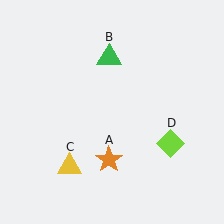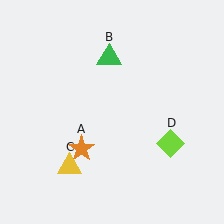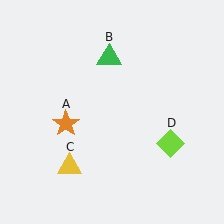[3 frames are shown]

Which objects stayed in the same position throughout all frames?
Green triangle (object B) and yellow triangle (object C) and lime diamond (object D) remained stationary.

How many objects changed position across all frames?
1 object changed position: orange star (object A).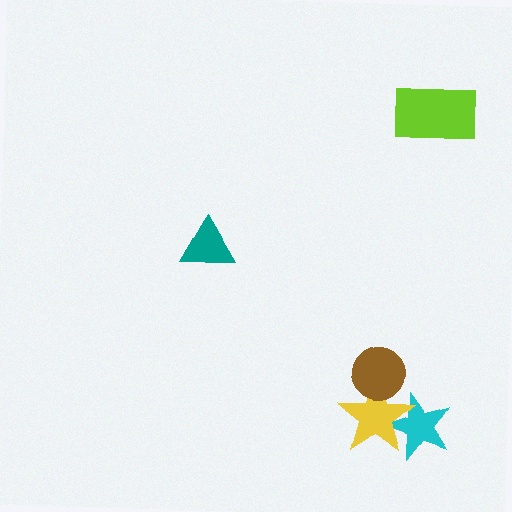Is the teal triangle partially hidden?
No, no other shape covers it.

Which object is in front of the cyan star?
The yellow star is in front of the cyan star.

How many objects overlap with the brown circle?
1 object overlaps with the brown circle.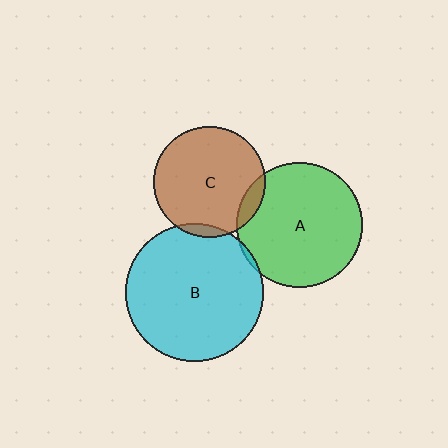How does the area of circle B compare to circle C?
Approximately 1.5 times.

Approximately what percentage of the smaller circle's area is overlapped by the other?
Approximately 10%.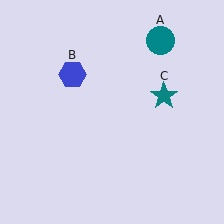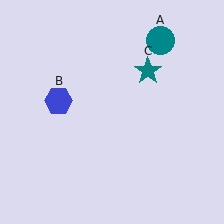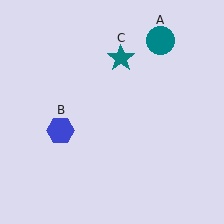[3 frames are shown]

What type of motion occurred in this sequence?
The blue hexagon (object B), teal star (object C) rotated counterclockwise around the center of the scene.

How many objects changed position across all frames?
2 objects changed position: blue hexagon (object B), teal star (object C).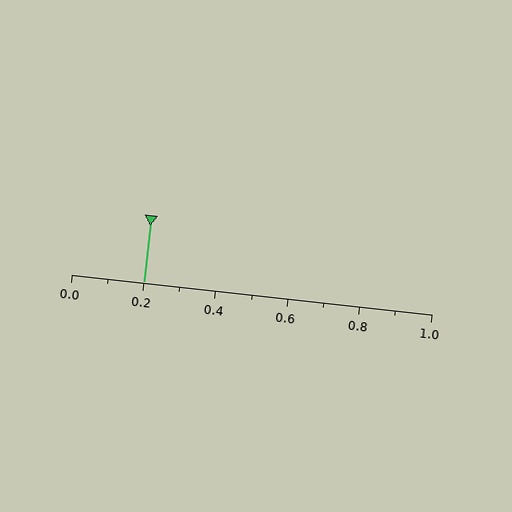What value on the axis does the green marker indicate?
The marker indicates approximately 0.2.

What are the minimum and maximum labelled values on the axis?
The axis runs from 0.0 to 1.0.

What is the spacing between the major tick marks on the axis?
The major ticks are spaced 0.2 apart.